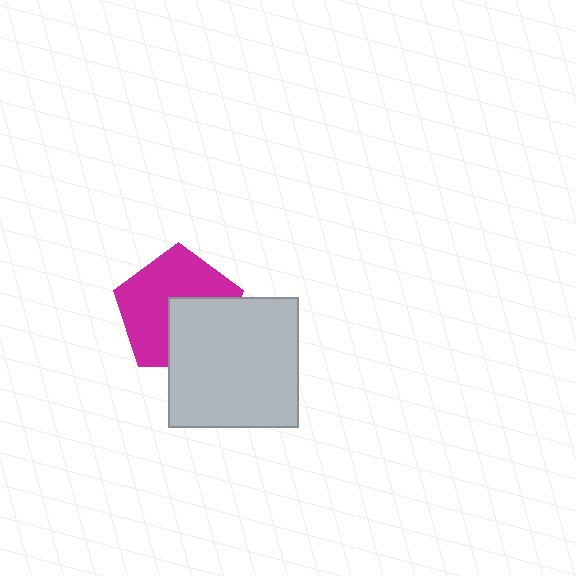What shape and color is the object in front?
The object in front is a light gray square.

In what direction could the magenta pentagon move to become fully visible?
The magenta pentagon could move toward the upper-left. That would shift it out from behind the light gray square entirely.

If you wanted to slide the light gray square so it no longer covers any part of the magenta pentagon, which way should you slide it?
Slide it toward the lower-right — that is the most direct way to separate the two shapes.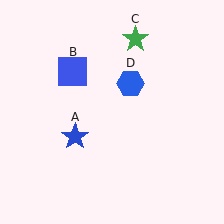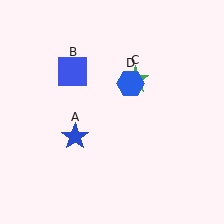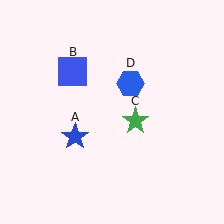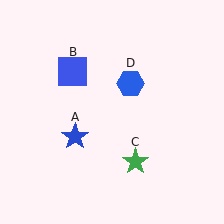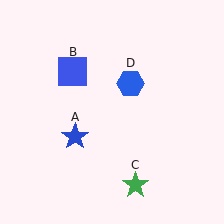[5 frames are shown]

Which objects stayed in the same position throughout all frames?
Blue star (object A) and blue square (object B) and blue hexagon (object D) remained stationary.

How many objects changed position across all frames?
1 object changed position: green star (object C).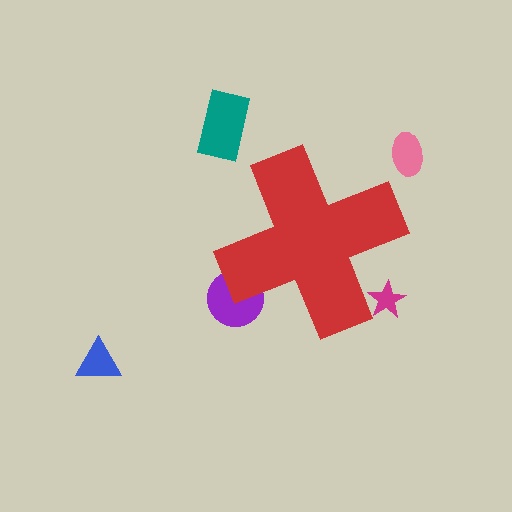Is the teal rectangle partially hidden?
No, the teal rectangle is fully visible.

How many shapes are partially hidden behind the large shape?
2 shapes are partially hidden.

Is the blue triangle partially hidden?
No, the blue triangle is fully visible.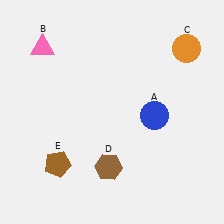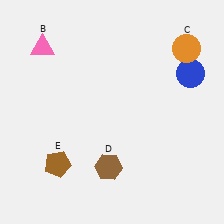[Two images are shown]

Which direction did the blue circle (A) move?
The blue circle (A) moved up.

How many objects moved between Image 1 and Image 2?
1 object moved between the two images.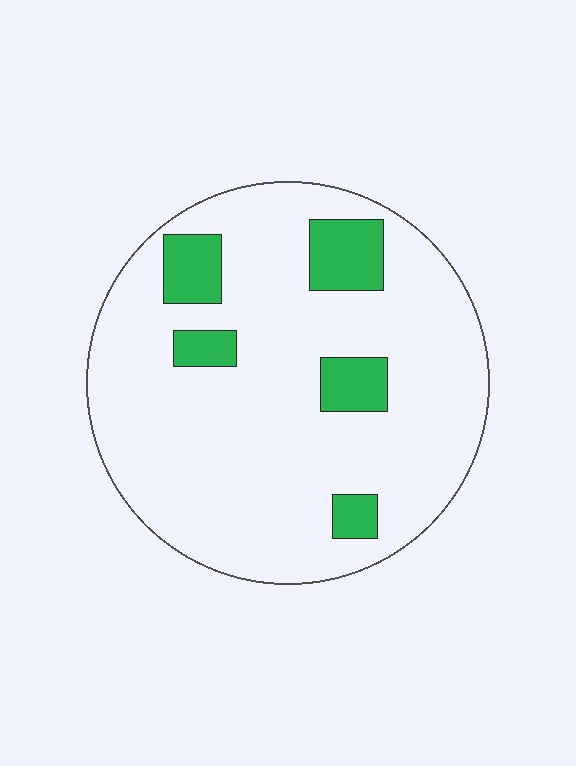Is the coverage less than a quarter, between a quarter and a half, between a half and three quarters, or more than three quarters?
Less than a quarter.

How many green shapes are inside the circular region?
5.